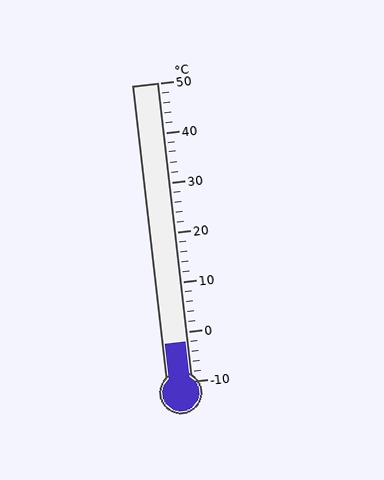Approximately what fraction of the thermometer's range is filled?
The thermometer is filled to approximately 15% of its range.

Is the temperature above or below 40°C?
The temperature is below 40°C.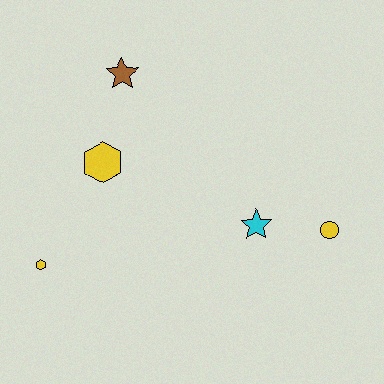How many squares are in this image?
There are no squares.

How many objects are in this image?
There are 5 objects.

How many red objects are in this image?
There are no red objects.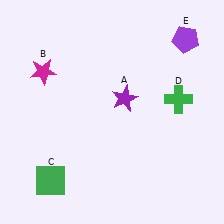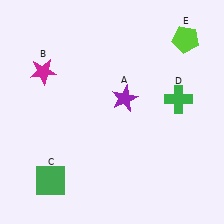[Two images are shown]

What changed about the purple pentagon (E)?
In Image 1, E is purple. In Image 2, it changed to lime.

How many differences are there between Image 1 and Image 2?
There is 1 difference between the two images.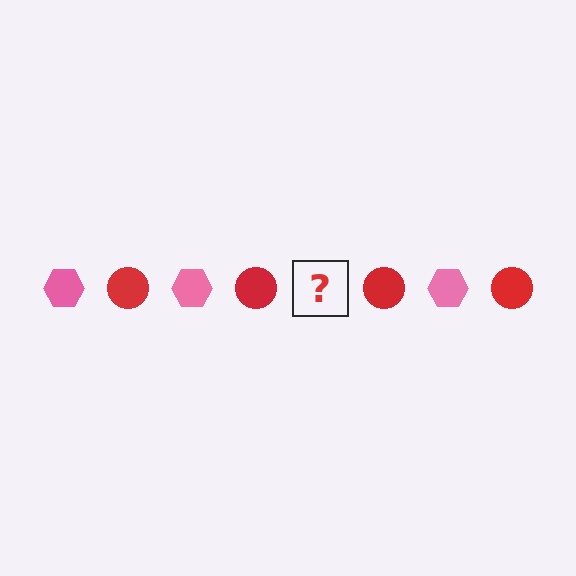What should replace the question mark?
The question mark should be replaced with a pink hexagon.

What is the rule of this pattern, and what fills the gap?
The rule is that the pattern alternates between pink hexagon and red circle. The gap should be filled with a pink hexagon.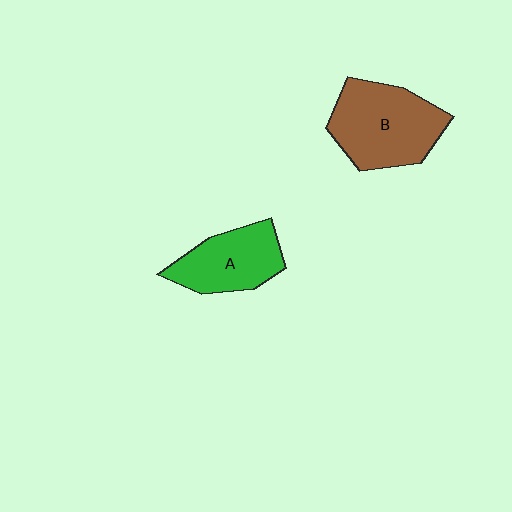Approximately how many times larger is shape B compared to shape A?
Approximately 1.4 times.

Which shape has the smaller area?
Shape A (green).